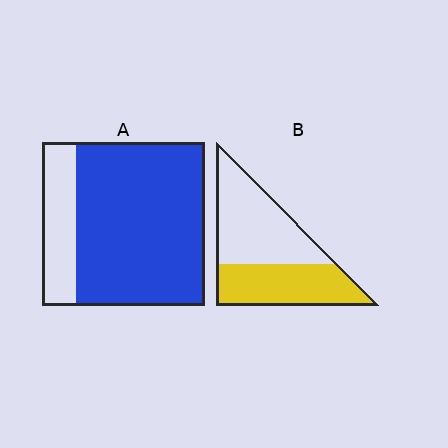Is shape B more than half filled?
No.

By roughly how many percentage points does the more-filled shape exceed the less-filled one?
By roughly 35 percentage points (A over B).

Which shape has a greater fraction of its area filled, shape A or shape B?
Shape A.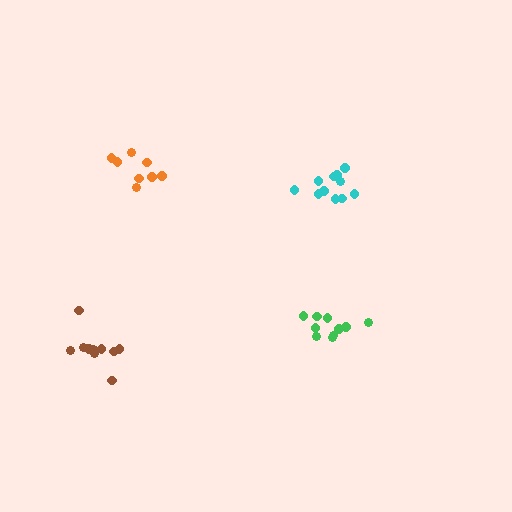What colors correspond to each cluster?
The clusters are colored: orange, brown, cyan, green.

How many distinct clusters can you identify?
There are 4 distinct clusters.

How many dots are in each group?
Group 1: 8 dots, Group 2: 10 dots, Group 3: 11 dots, Group 4: 10 dots (39 total).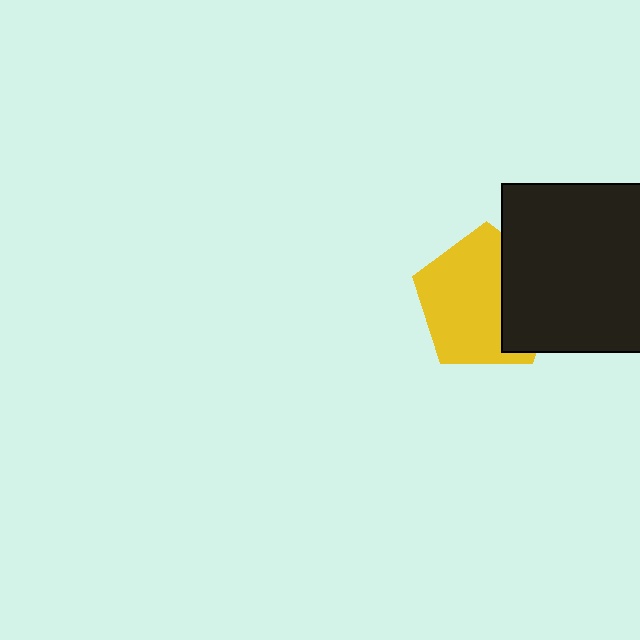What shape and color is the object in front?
The object in front is a black square.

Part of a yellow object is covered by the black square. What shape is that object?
It is a pentagon.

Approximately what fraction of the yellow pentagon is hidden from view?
Roughly 34% of the yellow pentagon is hidden behind the black square.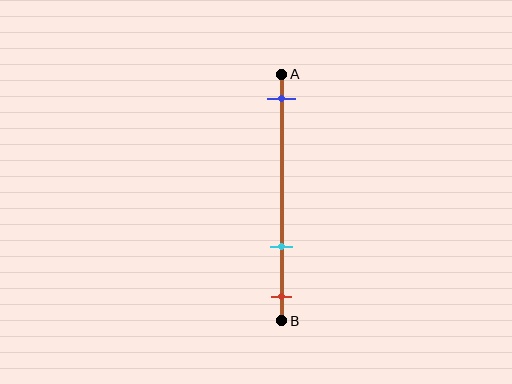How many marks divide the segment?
There are 3 marks dividing the segment.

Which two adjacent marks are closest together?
The cyan and red marks are the closest adjacent pair.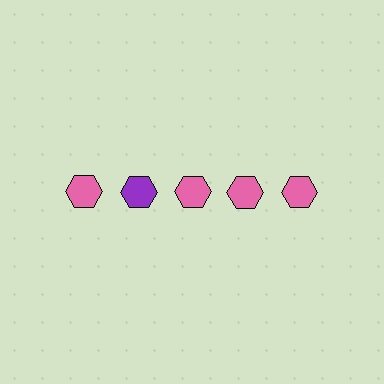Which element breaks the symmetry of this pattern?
The purple hexagon in the top row, second from left column breaks the symmetry. All other shapes are pink hexagons.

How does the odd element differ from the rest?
It has a different color: purple instead of pink.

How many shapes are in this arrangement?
There are 5 shapes arranged in a grid pattern.